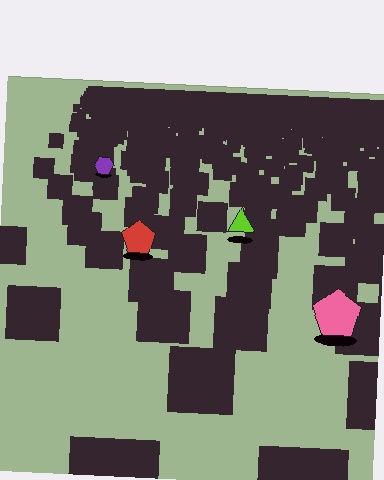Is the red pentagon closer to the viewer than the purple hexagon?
Yes. The red pentagon is closer — you can tell from the texture gradient: the ground texture is coarser near it.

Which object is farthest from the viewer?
The purple hexagon is farthest from the viewer. It appears smaller and the ground texture around it is denser.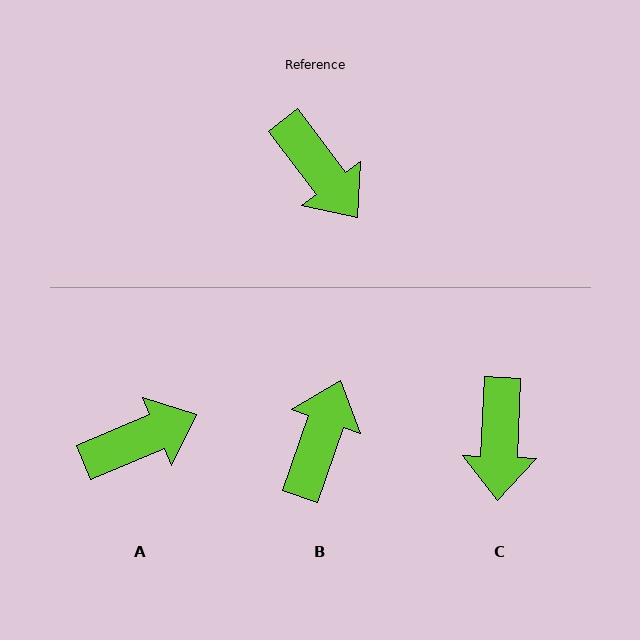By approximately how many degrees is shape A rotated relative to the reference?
Approximately 76 degrees counter-clockwise.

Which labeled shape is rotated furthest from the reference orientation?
B, about 123 degrees away.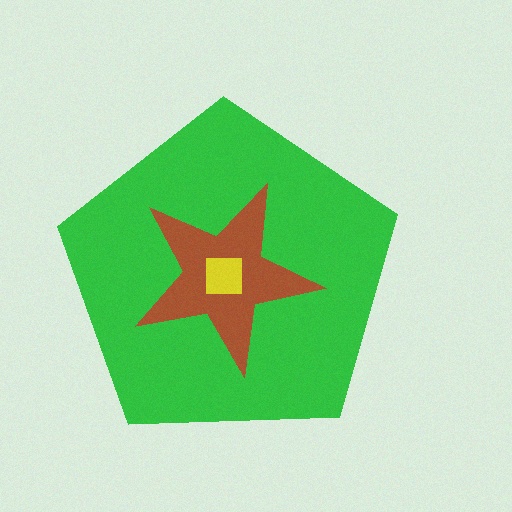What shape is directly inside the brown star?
The yellow square.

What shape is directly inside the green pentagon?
The brown star.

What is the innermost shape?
The yellow square.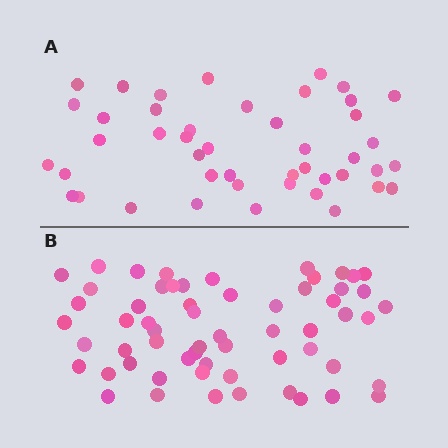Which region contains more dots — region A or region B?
Region B (the bottom region) has more dots.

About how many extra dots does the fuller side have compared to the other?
Region B has approximately 15 more dots than region A.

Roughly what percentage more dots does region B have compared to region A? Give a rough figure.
About 35% more.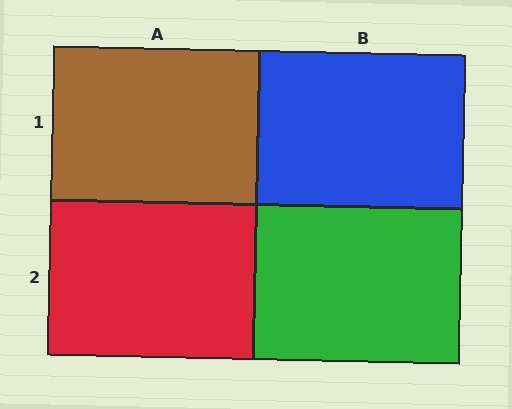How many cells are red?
1 cell is red.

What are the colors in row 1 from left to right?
Brown, blue.